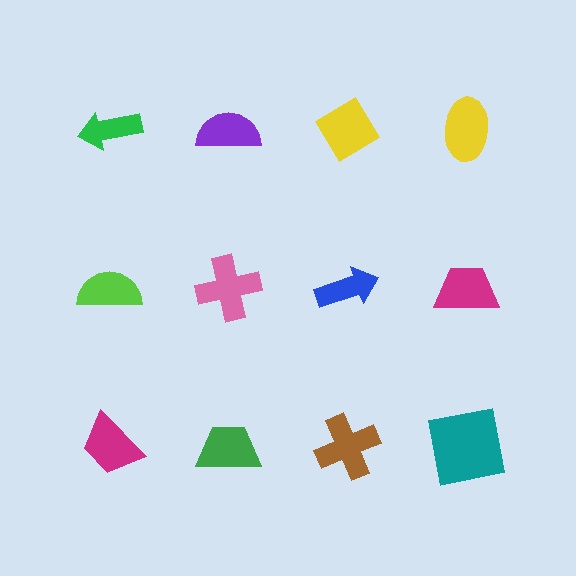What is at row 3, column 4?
A teal square.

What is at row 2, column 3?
A blue arrow.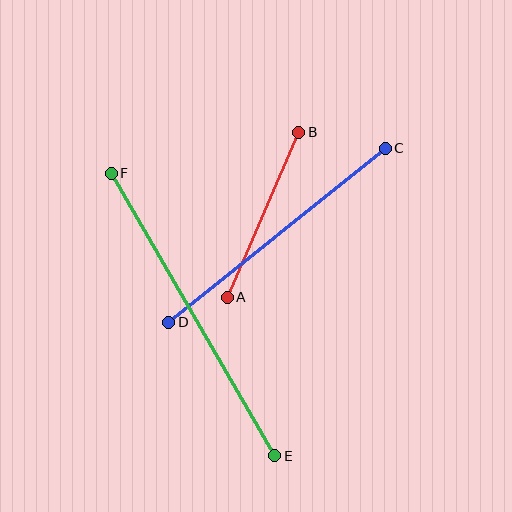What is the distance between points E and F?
The distance is approximately 327 pixels.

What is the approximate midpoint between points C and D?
The midpoint is at approximately (277, 235) pixels.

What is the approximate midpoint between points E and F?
The midpoint is at approximately (193, 315) pixels.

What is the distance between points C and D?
The distance is approximately 278 pixels.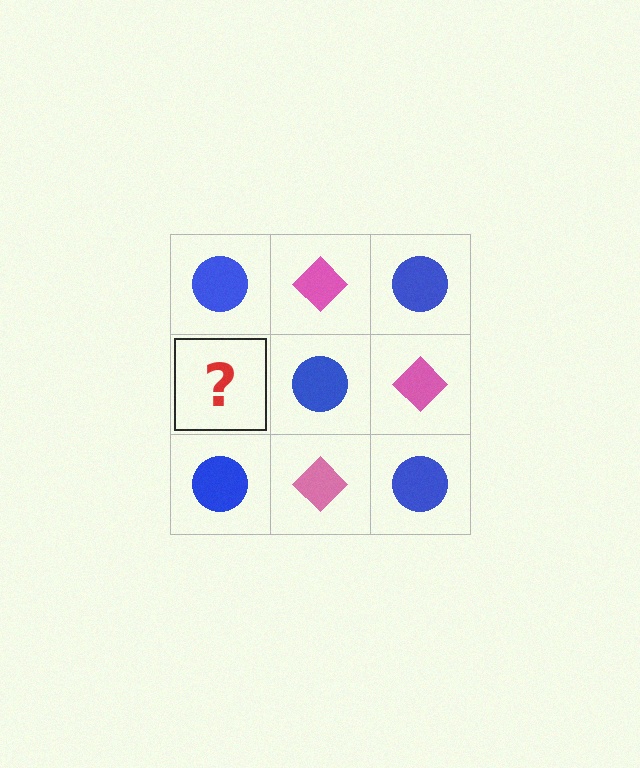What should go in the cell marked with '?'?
The missing cell should contain a pink diamond.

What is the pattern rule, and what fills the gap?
The rule is that it alternates blue circle and pink diamond in a checkerboard pattern. The gap should be filled with a pink diamond.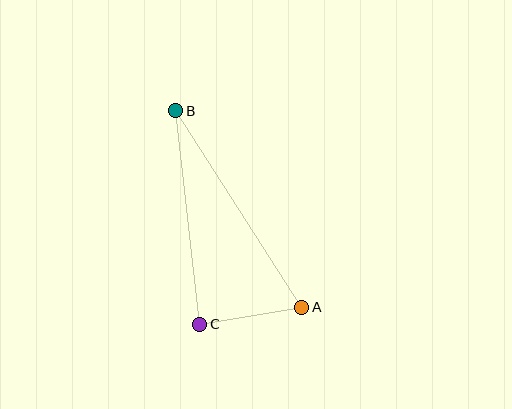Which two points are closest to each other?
Points A and C are closest to each other.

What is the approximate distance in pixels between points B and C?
The distance between B and C is approximately 214 pixels.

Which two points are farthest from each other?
Points A and B are farthest from each other.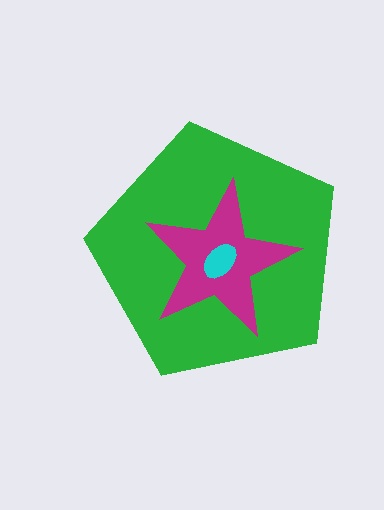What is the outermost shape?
The green pentagon.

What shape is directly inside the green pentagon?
The magenta star.